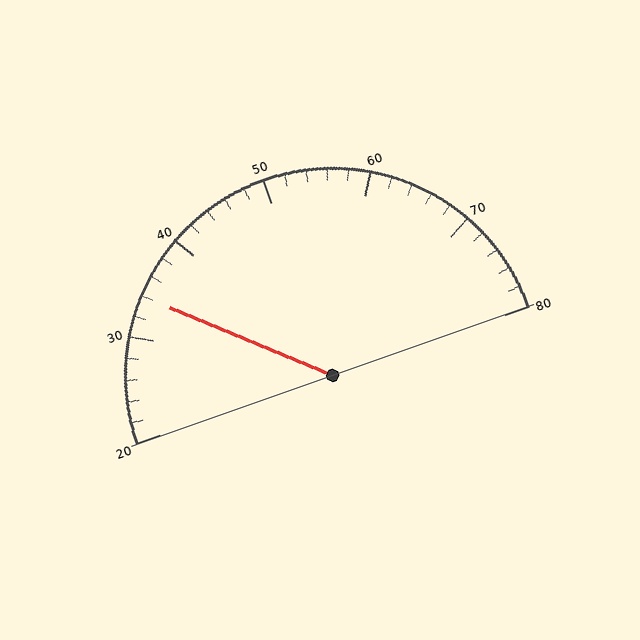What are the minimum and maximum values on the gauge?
The gauge ranges from 20 to 80.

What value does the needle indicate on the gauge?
The needle indicates approximately 34.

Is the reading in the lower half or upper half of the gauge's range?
The reading is in the lower half of the range (20 to 80).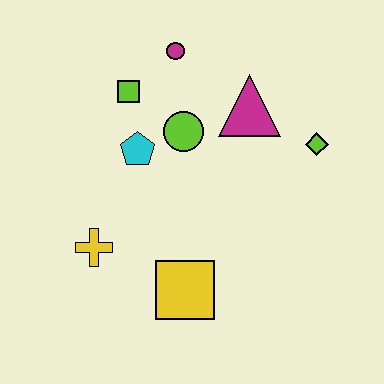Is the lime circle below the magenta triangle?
Yes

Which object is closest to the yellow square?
The yellow cross is closest to the yellow square.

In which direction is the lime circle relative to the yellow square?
The lime circle is above the yellow square.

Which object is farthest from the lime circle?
The yellow square is farthest from the lime circle.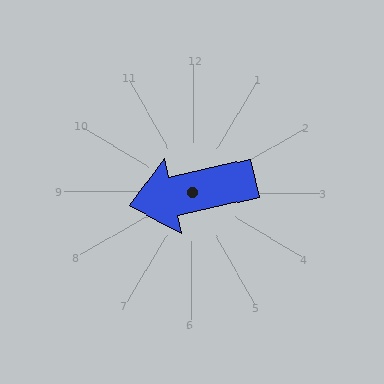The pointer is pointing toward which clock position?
Roughly 9 o'clock.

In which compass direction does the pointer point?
West.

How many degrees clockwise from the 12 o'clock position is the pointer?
Approximately 257 degrees.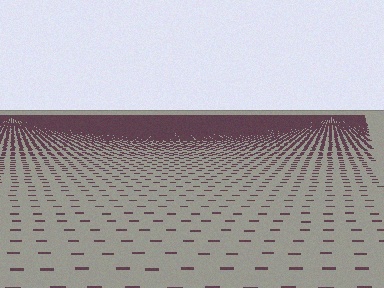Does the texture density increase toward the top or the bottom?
Density increases toward the top.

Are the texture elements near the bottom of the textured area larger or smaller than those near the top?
Larger. Near the bottom, elements are closer to the viewer and appear at a bigger on-screen size.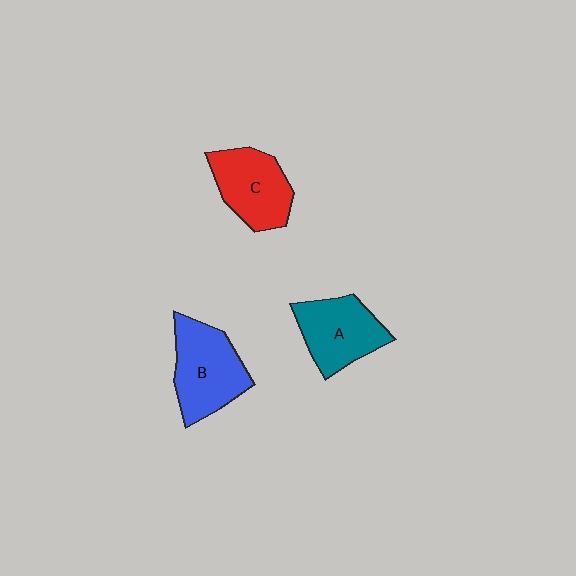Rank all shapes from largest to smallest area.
From largest to smallest: B (blue), A (teal), C (red).